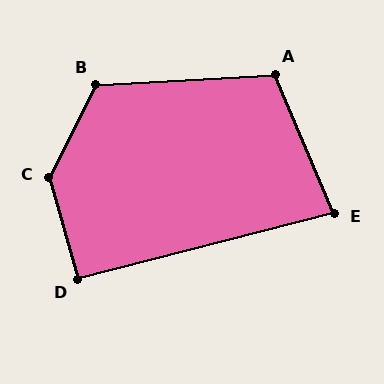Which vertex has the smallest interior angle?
E, at approximately 81 degrees.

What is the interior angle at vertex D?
Approximately 91 degrees (approximately right).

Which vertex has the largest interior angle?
C, at approximately 137 degrees.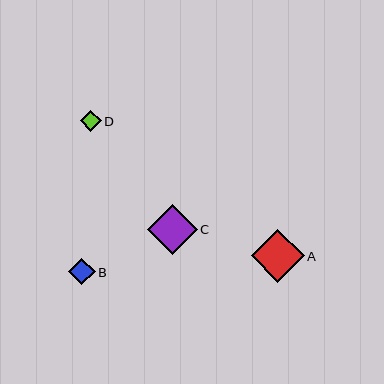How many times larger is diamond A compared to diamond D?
Diamond A is approximately 2.5 times the size of diamond D.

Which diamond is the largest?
Diamond A is the largest with a size of approximately 53 pixels.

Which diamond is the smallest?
Diamond D is the smallest with a size of approximately 21 pixels.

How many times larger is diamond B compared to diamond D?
Diamond B is approximately 1.3 times the size of diamond D.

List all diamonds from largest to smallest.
From largest to smallest: A, C, B, D.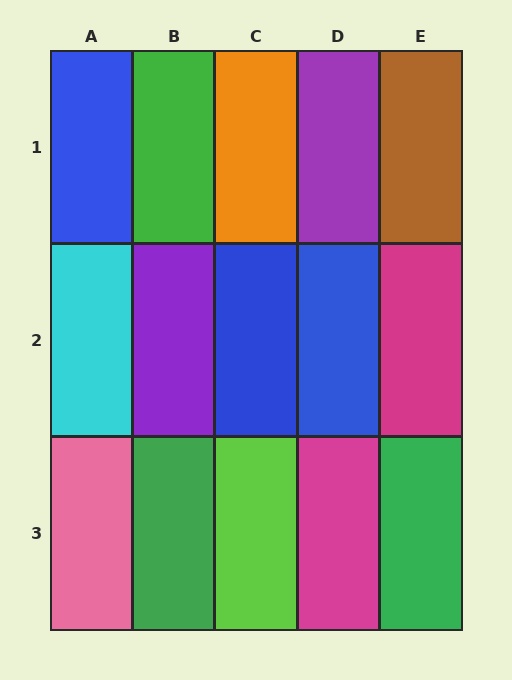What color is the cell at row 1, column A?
Blue.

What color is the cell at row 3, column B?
Green.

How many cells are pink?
1 cell is pink.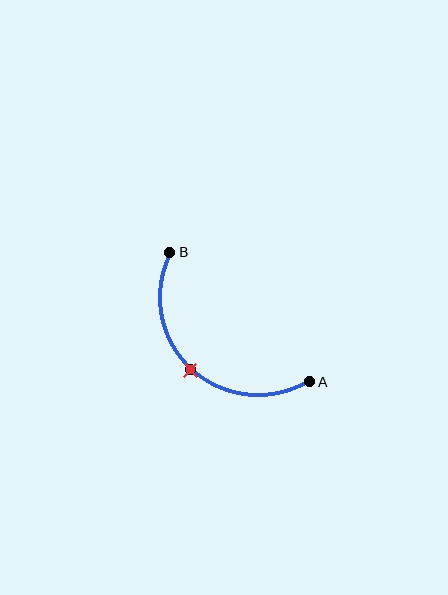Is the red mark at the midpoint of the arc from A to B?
Yes. The red mark lies on the arc at equal arc-length from both A and B — it is the arc midpoint.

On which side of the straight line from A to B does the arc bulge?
The arc bulges below and to the left of the straight line connecting A and B.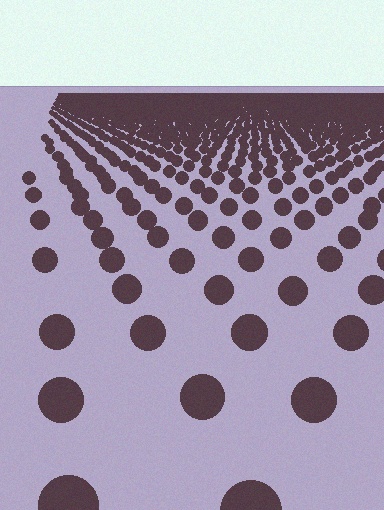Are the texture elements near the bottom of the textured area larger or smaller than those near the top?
Larger. Near the bottom, elements are closer to the viewer and appear at a bigger on-screen size.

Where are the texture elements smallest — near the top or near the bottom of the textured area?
Near the top.